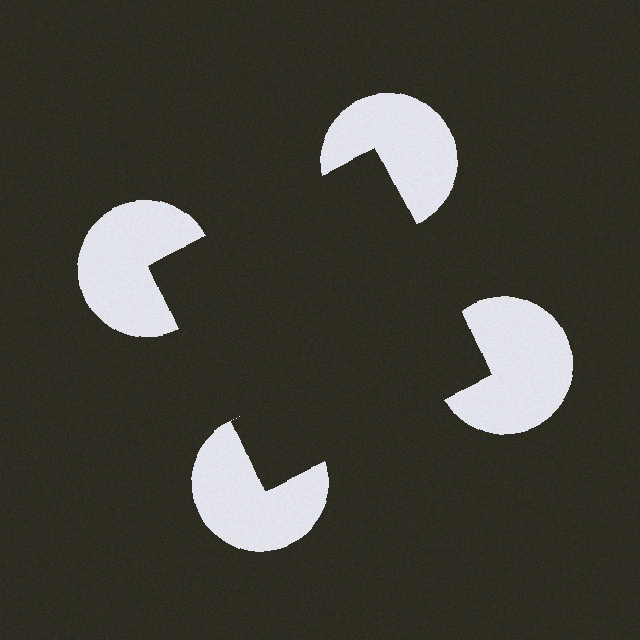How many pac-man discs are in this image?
There are 4 — one at each vertex of the illusory square.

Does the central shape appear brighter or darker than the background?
It typically appears slightly darker than the background, even though no actual brightness change is drawn.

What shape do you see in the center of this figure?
An illusory square — its edges are inferred from the aligned wedge cuts in the pac-man discs, not physically drawn.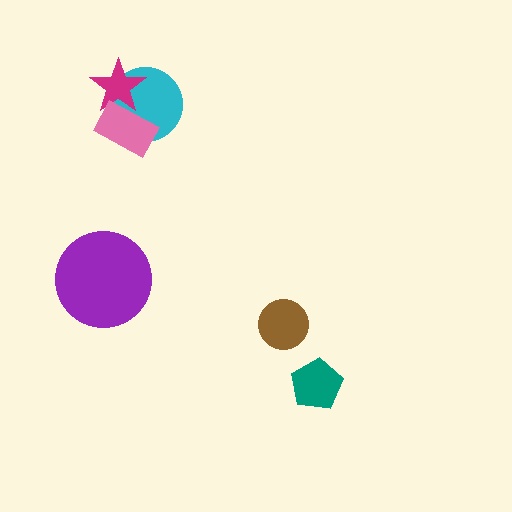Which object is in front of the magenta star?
The pink rectangle is in front of the magenta star.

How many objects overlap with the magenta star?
2 objects overlap with the magenta star.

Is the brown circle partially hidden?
No, no other shape covers it.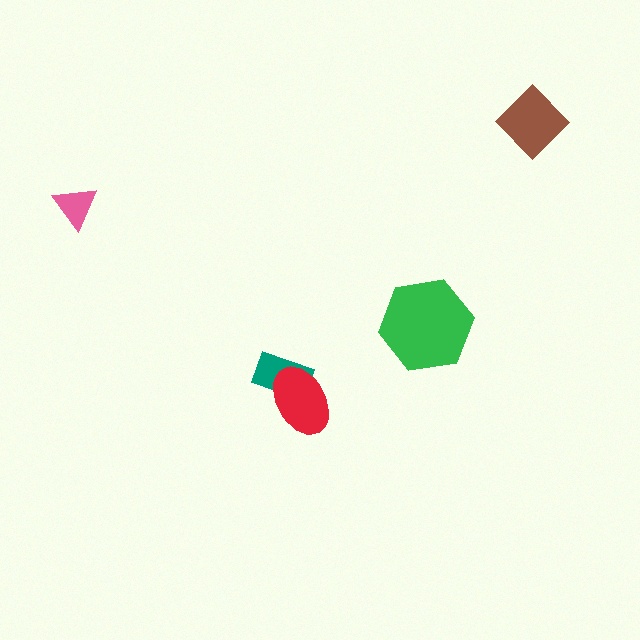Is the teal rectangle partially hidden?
Yes, it is partially covered by another shape.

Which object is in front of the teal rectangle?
The red ellipse is in front of the teal rectangle.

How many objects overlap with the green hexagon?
0 objects overlap with the green hexagon.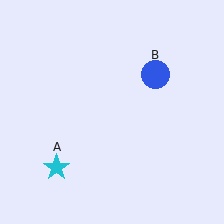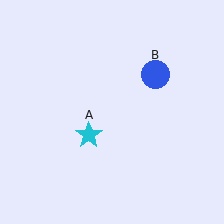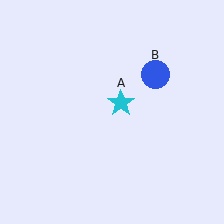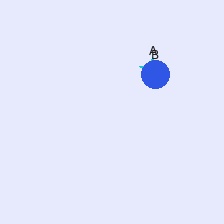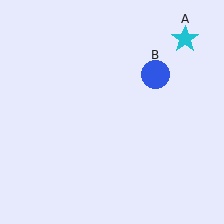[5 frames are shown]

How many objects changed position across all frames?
1 object changed position: cyan star (object A).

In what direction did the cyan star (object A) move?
The cyan star (object A) moved up and to the right.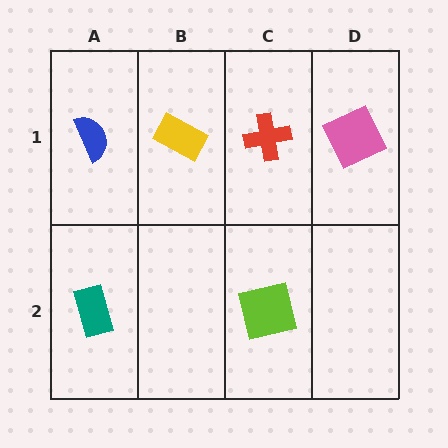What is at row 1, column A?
A blue semicircle.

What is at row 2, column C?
A lime square.